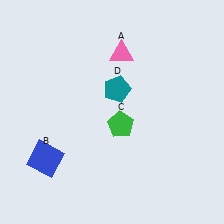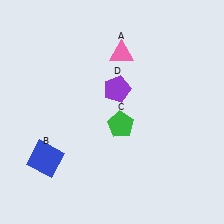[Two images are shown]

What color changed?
The pentagon (D) changed from teal in Image 1 to purple in Image 2.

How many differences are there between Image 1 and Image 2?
There is 1 difference between the two images.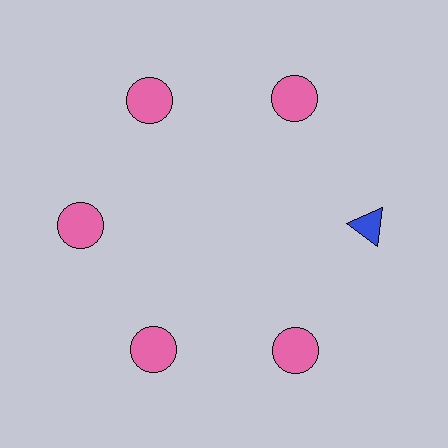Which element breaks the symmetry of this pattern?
The blue triangle at roughly the 3 o'clock position breaks the symmetry. All other shapes are pink circles.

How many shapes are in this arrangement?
There are 6 shapes arranged in a ring pattern.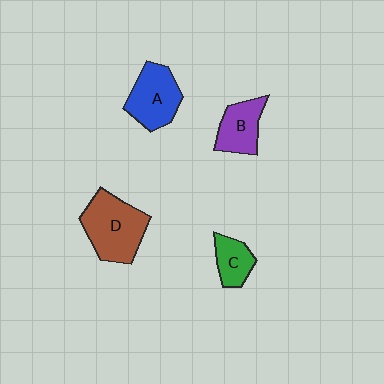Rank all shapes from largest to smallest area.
From largest to smallest: D (brown), A (blue), B (purple), C (green).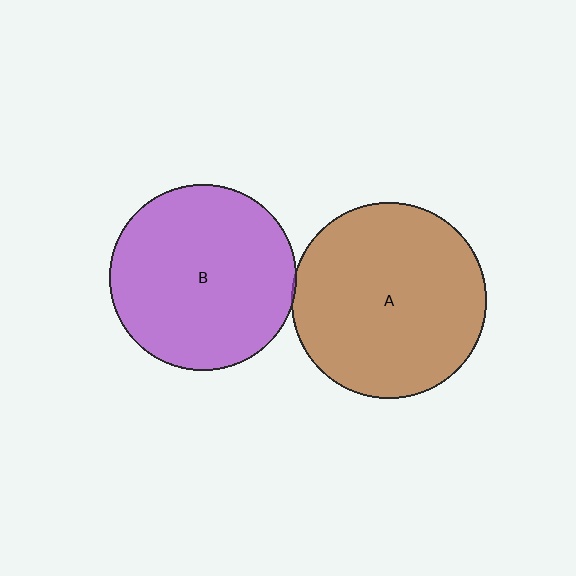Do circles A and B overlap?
Yes.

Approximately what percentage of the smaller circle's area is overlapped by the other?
Approximately 5%.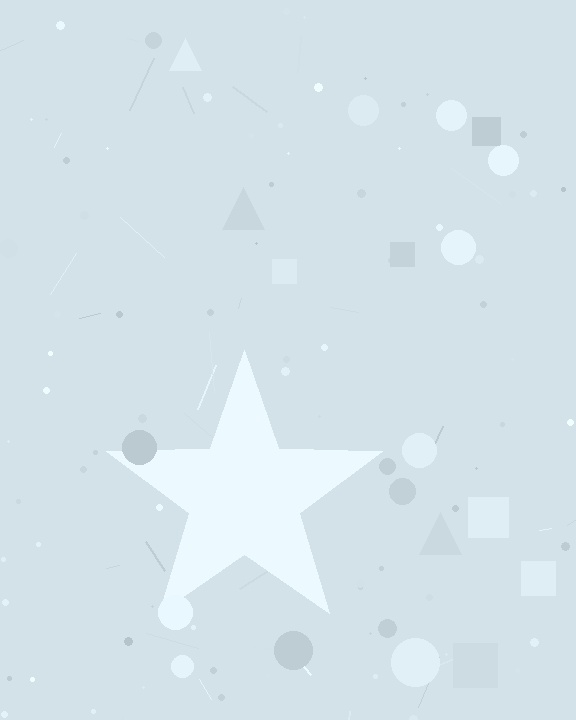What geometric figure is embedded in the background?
A star is embedded in the background.